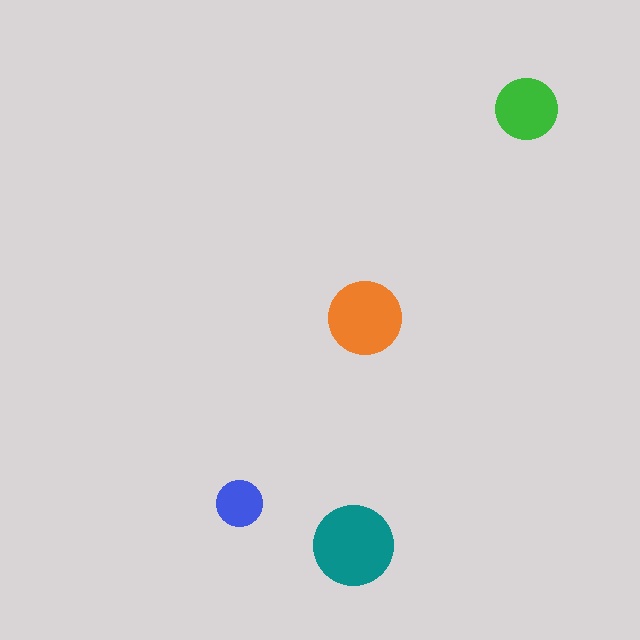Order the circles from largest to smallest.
the teal one, the orange one, the green one, the blue one.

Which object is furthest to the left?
The blue circle is leftmost.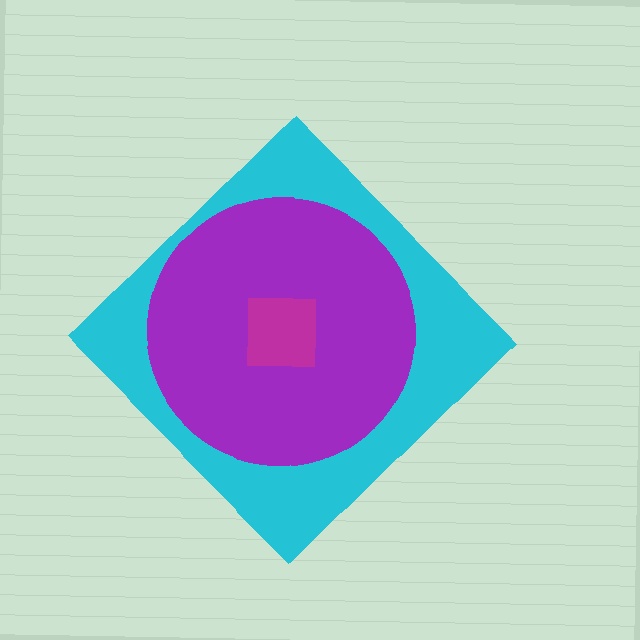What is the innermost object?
The magenta square.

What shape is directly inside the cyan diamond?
The purple circle.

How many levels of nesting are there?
3.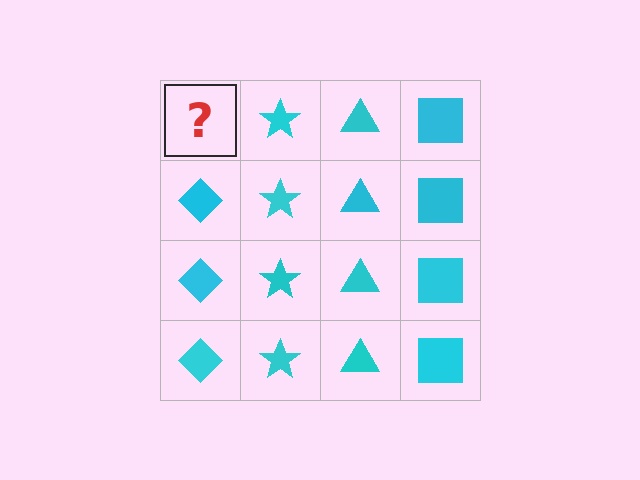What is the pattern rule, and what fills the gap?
The rule is that each column has a consistent shape. The gap should be filled with a cyan diamond.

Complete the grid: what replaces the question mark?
The question mark should be replaced with a cyan diamond.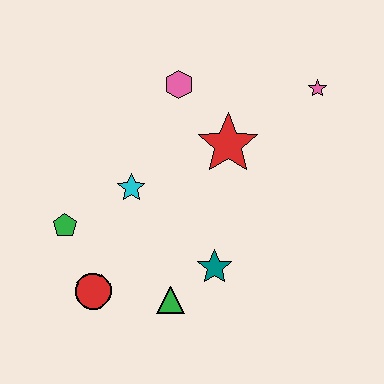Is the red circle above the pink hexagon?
No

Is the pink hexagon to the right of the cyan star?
Yes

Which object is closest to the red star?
The pink hexagon is closest to the red star.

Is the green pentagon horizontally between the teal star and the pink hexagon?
No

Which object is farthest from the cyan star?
The pink star is farthest from the cyan star.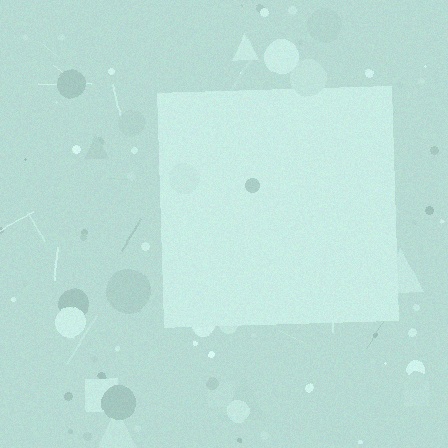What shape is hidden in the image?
A square is hidden in the image.